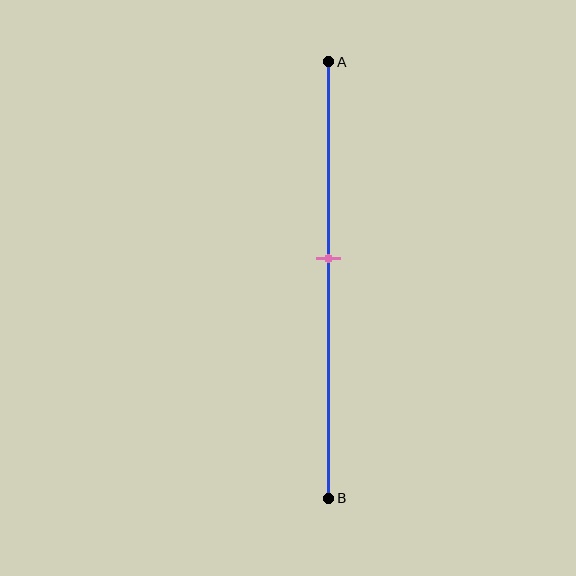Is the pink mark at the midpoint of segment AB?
No, the mark is at about 45% from A, not at the 50% midpoint.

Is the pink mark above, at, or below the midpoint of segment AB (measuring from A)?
The pink mark is above the midpoint of segment AB.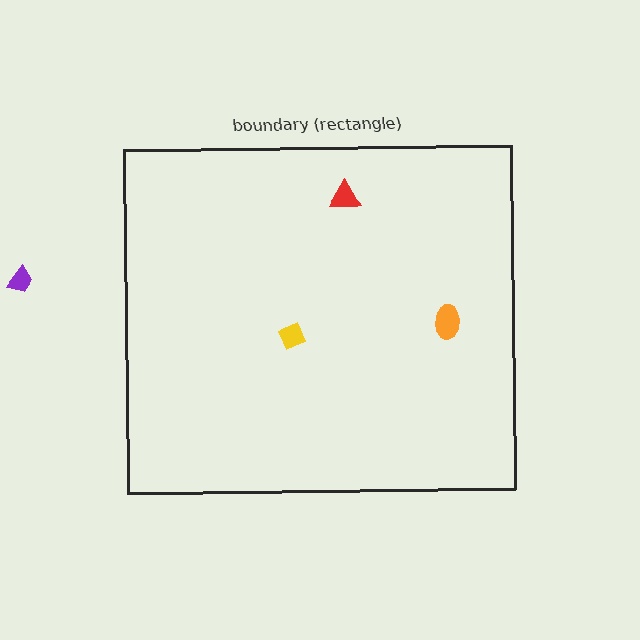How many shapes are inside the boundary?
3 inside, 1 outside.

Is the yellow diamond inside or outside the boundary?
Inside.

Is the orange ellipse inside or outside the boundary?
Inside.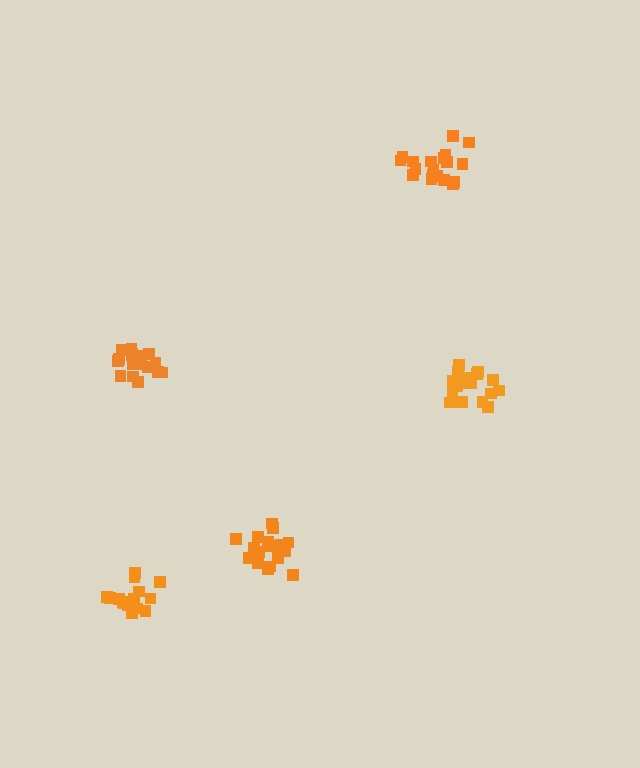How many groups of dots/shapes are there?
There are 5 groups.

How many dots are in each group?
Group 1: 19 dots, Group 2: 18 dots, Group 3: 20 dots, Group 4: 20 dots, Group 5: 17 dots (94 total).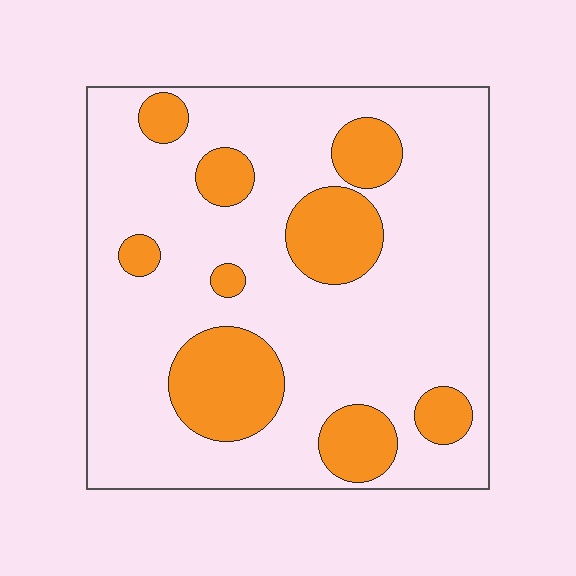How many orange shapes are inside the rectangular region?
9.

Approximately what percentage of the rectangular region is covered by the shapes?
Approximately 25%.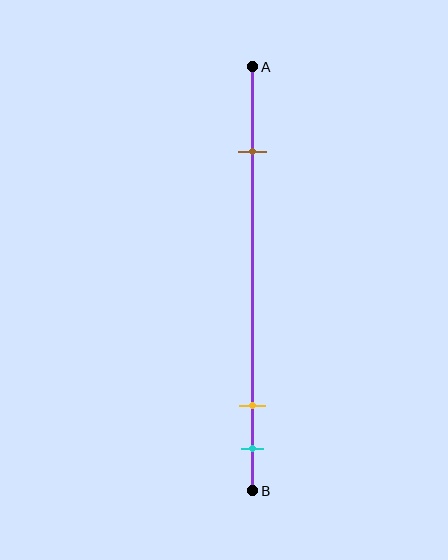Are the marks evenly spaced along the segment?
No, the marks are not evenly spaced.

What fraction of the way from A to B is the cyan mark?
The cyan mark is approximately 90% (0.9) of the way from A to B.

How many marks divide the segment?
There are 3 marks dividing the segment.